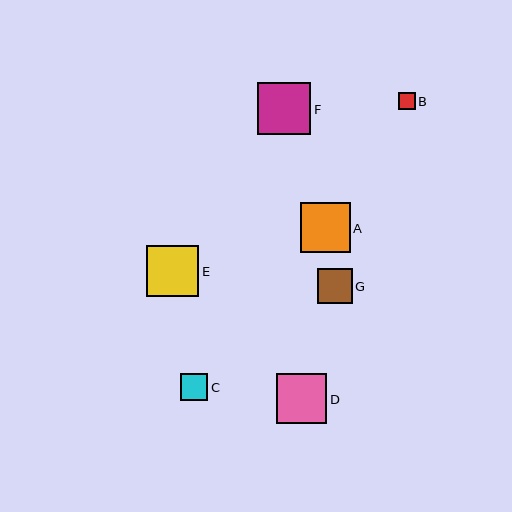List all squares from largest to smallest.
From largest to smallest: F, E, A, D, G, C, B.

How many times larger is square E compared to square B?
Square E is approximately 3.1 times the size of square B.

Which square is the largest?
Square F is the largest with a size of approximately 53 pixels.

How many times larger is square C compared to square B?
Square C is approximately 1.6 times the size of square B.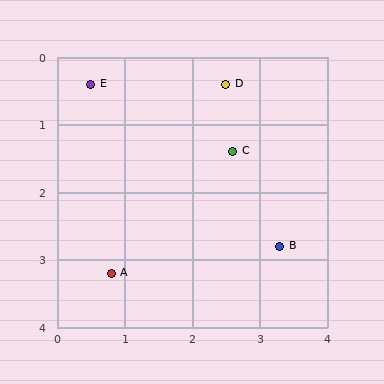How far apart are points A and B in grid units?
Points A and B are about 2.5 grid units apart.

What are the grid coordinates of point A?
Point A is at approximately (0.8, 3.2).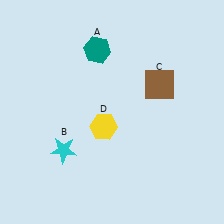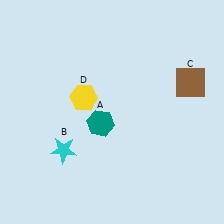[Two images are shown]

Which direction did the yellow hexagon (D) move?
The yellow hexagon (D) moved up.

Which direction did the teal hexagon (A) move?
The teal hexagon (A) moved down.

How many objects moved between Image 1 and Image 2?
3 objects moved between the two images.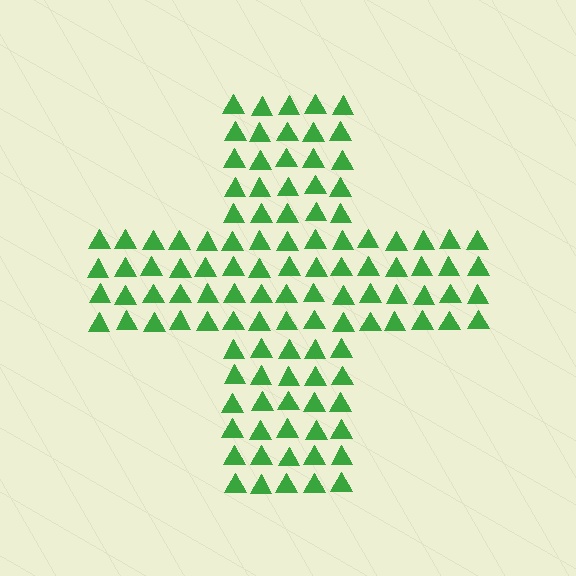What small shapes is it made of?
It is made of small triangles.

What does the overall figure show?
The overall figure shows a cross.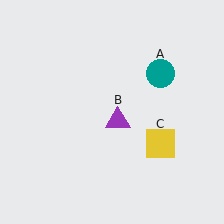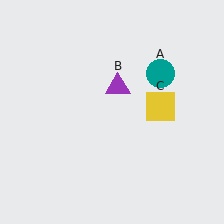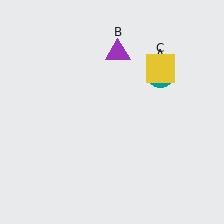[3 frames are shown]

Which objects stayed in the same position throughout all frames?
Teal circle (object A) remained stationary.